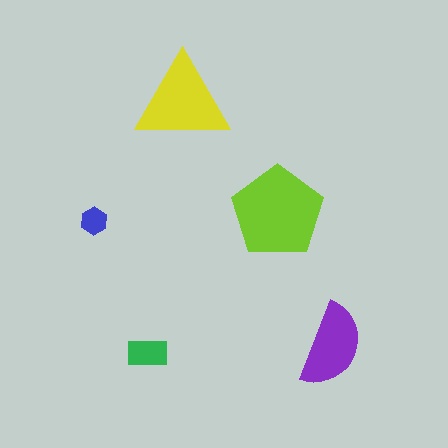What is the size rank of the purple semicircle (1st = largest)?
3rd.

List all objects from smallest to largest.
The blue hexagon, the green rectangle, the purple semicircle, the yellow triangle, the lime pentagon.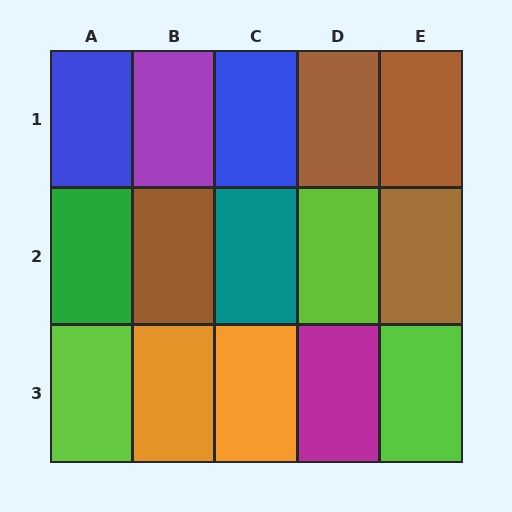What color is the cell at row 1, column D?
Brown.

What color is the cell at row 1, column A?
Blue.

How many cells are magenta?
1 cell is magenta.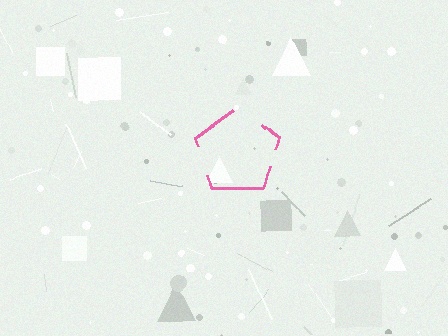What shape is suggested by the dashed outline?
The dashed outline suggests a pentagon.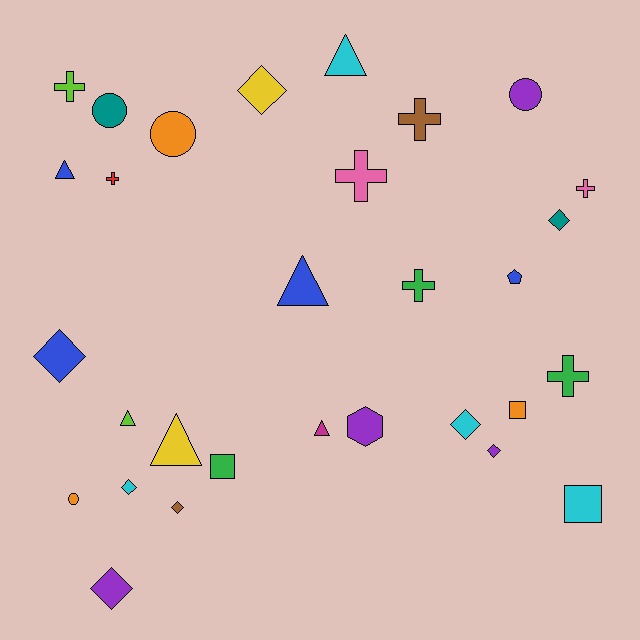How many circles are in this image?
There are 4 circles.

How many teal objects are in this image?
There are 2 teal objects.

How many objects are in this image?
There are 30 objects.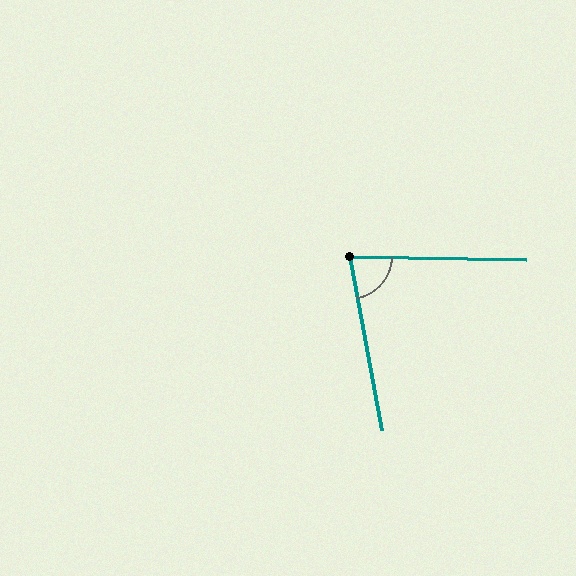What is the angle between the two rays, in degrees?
Approximately 79 degrees.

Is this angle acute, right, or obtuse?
It is acute.